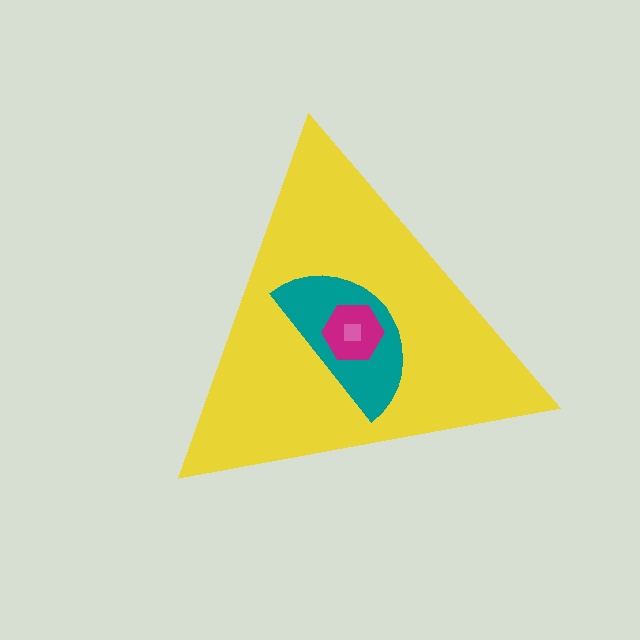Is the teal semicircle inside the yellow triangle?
Yes.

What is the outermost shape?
The yellow triangle.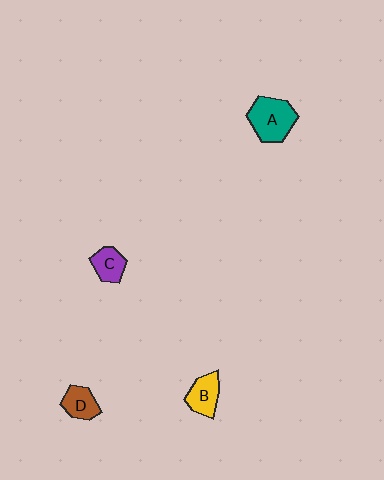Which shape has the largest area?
Shape A (teal).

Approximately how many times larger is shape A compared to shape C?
Approximately 1.8 times.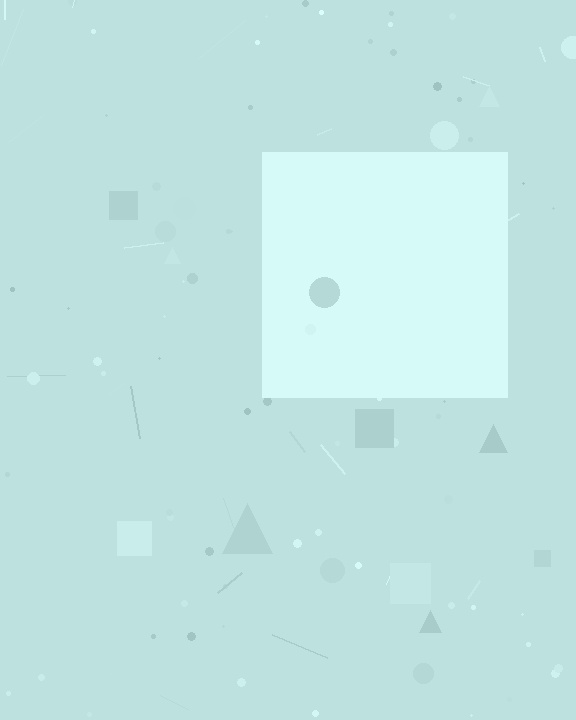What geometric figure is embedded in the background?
A square is embedded in the background.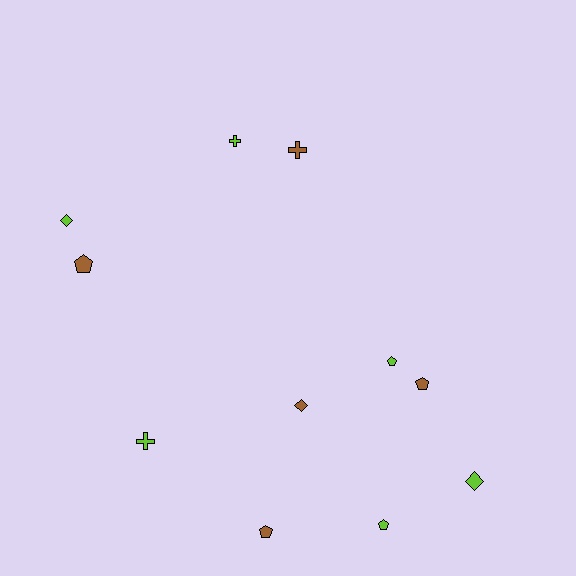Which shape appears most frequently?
Pentagon, with 5 objects.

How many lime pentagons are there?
There are 2 lime pentagons.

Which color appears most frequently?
Lime, with 6 objects.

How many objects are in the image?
There are 11 objects.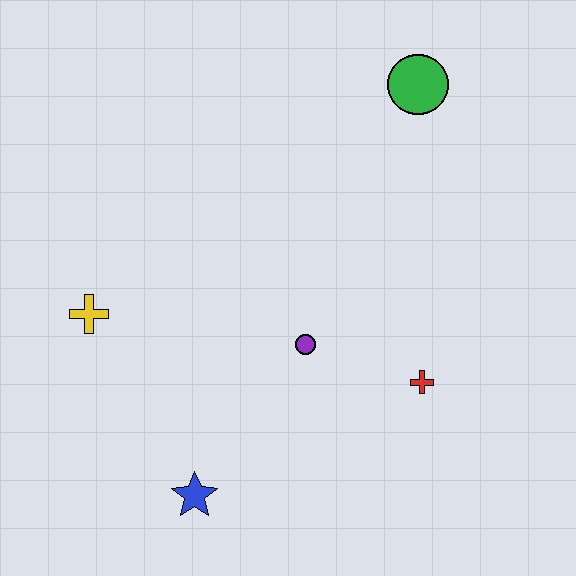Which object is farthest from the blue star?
The green circle is farthest from the blue star.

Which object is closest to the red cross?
The purple circle is closest to the red cross.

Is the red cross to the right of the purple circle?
Yes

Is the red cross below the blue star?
No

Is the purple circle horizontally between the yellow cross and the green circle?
Yes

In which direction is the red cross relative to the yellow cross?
The red cross is to the right of the yellow cross.